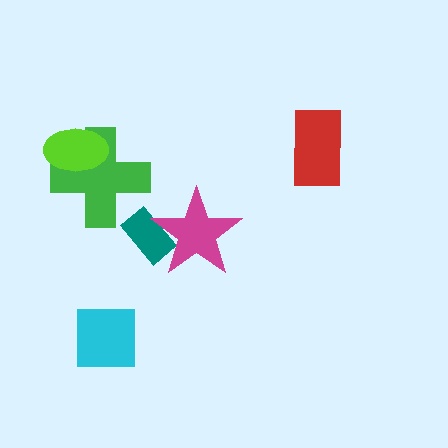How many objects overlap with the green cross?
1 object overlaps with the green cross.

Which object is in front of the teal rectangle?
The magenta star is in front of the teal rectangle.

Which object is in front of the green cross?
The lime ellipse is in front of the green cross.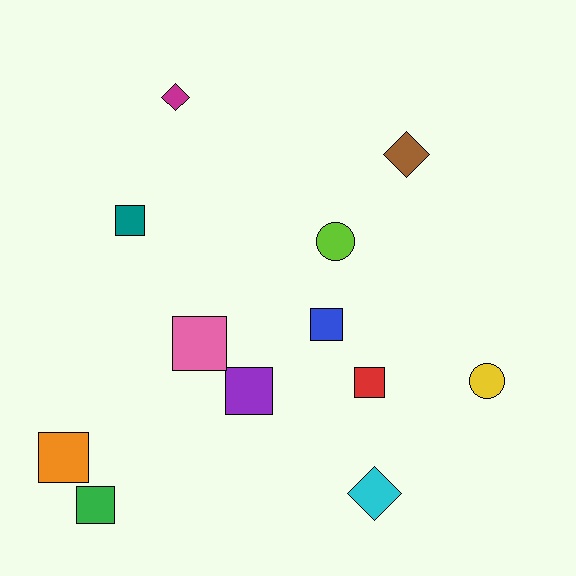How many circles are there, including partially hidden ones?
There are 2 circles.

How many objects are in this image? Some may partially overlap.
There are 12 objects.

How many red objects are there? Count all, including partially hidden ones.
There is 1 red object.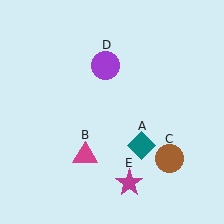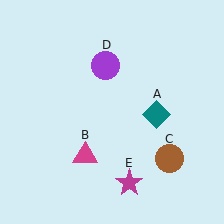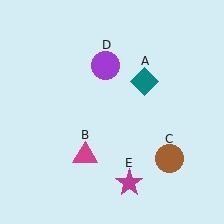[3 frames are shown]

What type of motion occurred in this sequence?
The teal diamond (object A) rotated counterclockwise around the center of the scene.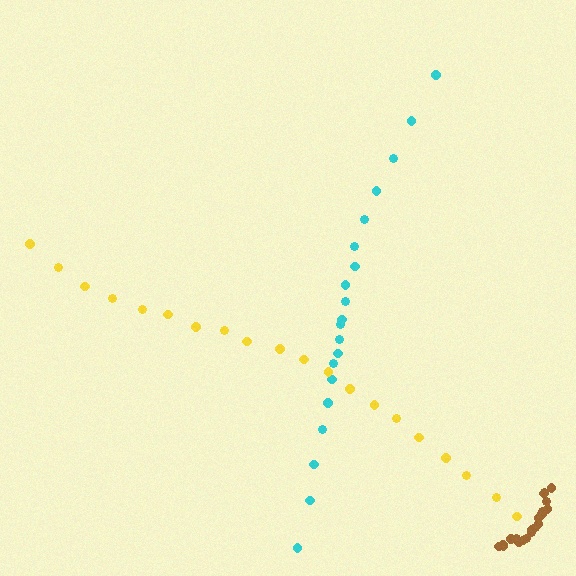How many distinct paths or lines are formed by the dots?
There are 3 distinct paths.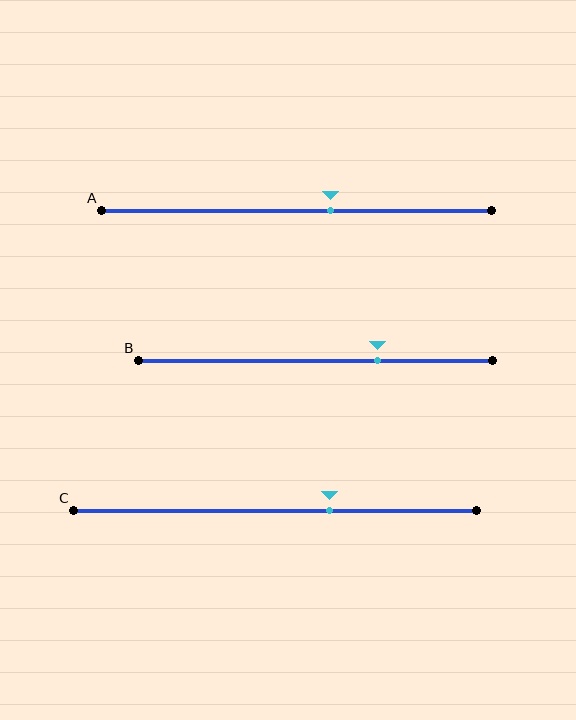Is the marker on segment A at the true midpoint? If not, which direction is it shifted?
No, the marker on segment A is shifted to the right by about 9% of the segment length.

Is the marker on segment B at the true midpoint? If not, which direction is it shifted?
No, the marker on segment B is shifted to the right by about 17% of the segment length.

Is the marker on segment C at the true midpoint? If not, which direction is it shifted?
No, the marker on segment C is shifted to the right by about 14% of the segment length.